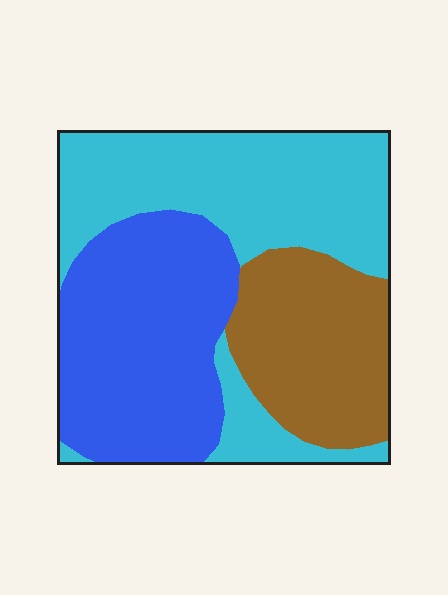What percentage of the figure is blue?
Blue takes up between a quarter and a half of the figure.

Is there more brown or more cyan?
Cyan.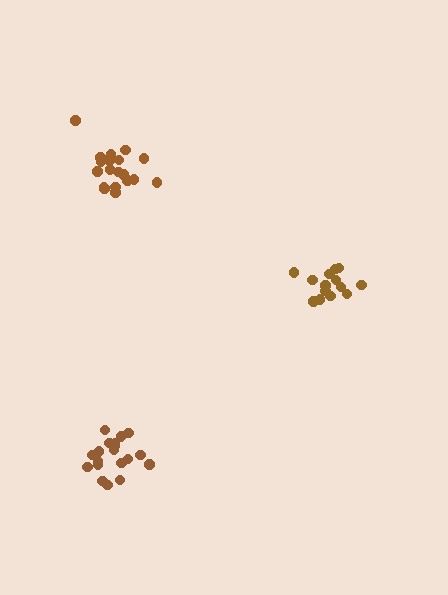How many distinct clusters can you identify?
There are 3 distinct clusters.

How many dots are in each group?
Group 1: 19 dots, Group 2: 19 dots, Group 3: 14 dots (52 total).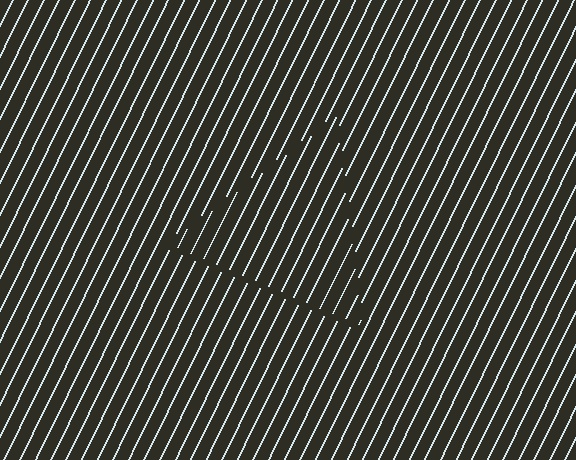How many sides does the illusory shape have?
3 sides — the line-ends trace a triangle.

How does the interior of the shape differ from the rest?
The interior of the shape contains the same grating, shifted by half a period — the contour is defined by the phase discontinuity where line-ends from the inner and outer gratings abut.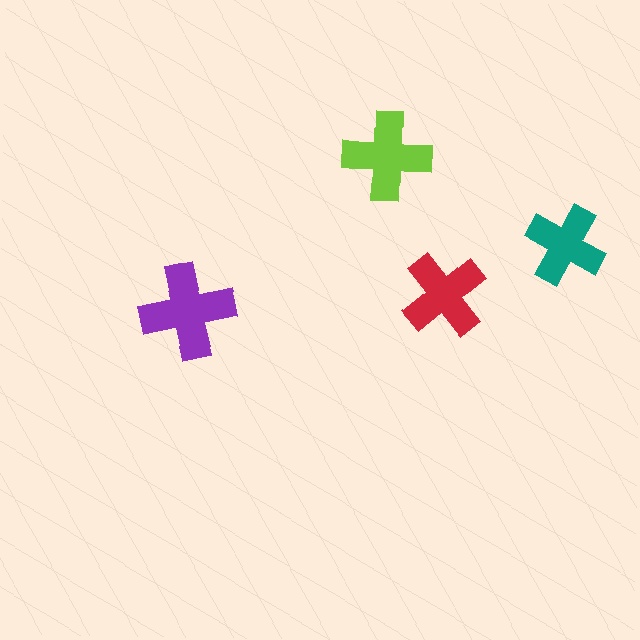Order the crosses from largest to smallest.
the purple one, the lime one, the red one, the teal one.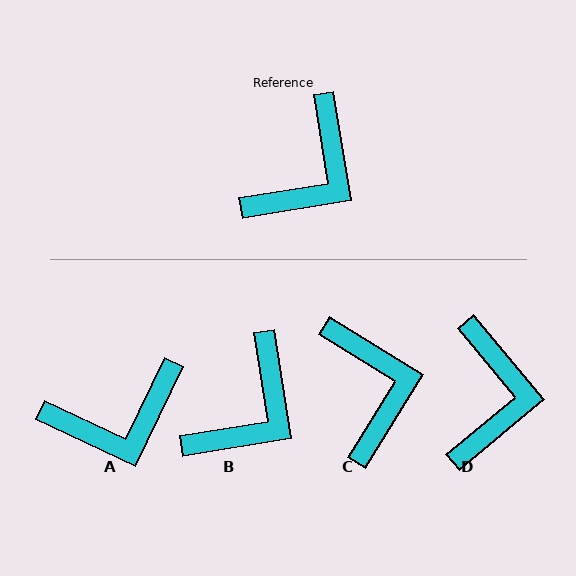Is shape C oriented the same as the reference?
No, it is off by about 49 degrees.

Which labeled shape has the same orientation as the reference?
B.